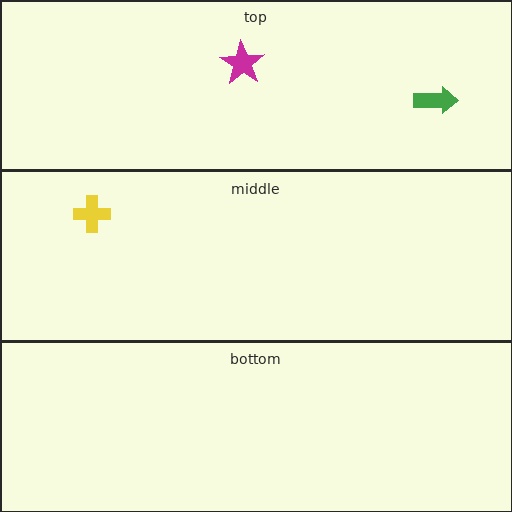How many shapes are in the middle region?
1.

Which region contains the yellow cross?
The middle region.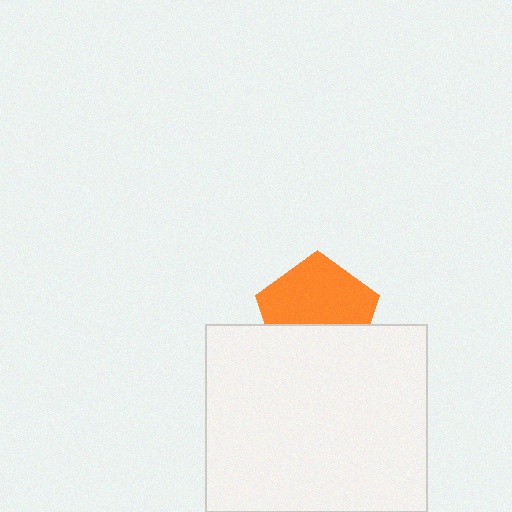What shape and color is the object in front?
The object in front is a white rectangle.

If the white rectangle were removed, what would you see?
You would see the complete orange pentagon.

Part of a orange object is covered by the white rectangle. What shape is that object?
It is a pentagon.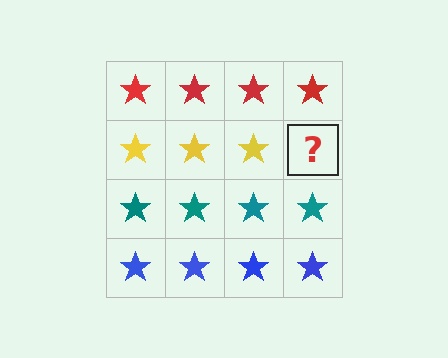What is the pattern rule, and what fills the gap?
The rule is that each row has a consistent color. The gap should be filled with a yellow star.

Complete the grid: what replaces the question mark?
The question mark should be replaced with a yellow star.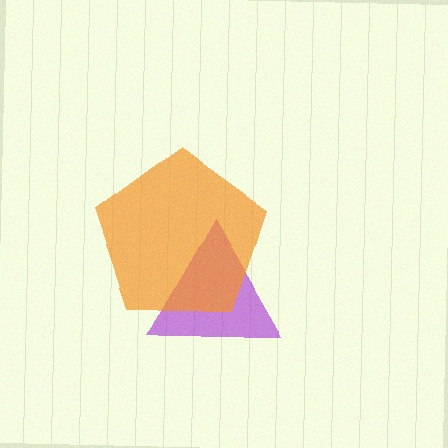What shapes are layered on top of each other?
The layered shapes are: a purple triangle, an orange pentagon.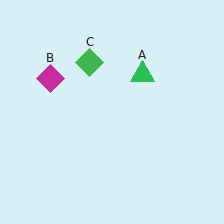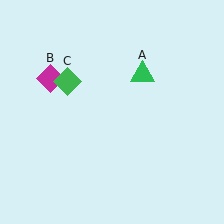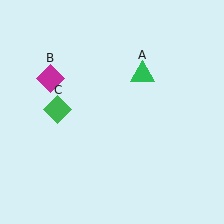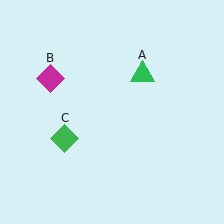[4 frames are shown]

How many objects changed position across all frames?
1 object changed position: green diamond (object C).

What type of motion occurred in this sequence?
The green diamond (object C) rotated counterclockwise around the center of the scene.